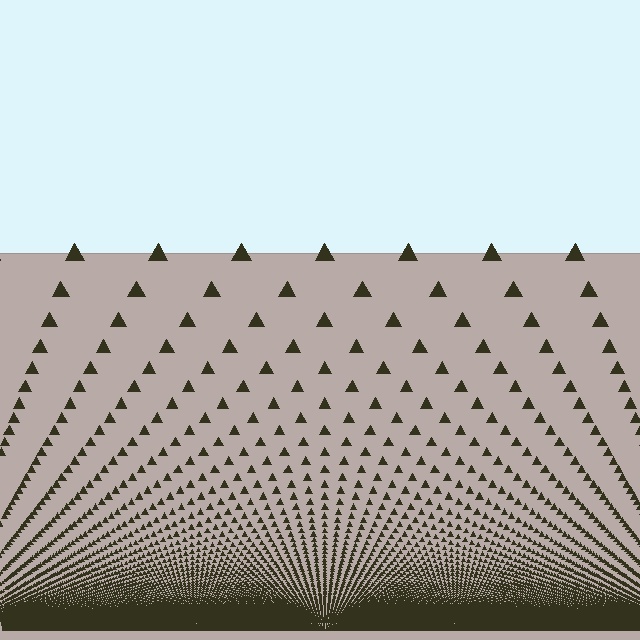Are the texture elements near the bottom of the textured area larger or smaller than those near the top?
Smaller. The gradient is inverted — elements near the bottom are smaller and denser.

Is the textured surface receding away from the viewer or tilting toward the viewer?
The surface appears to tilt toward the viewer. Texture elements get larger and sparser toward the top.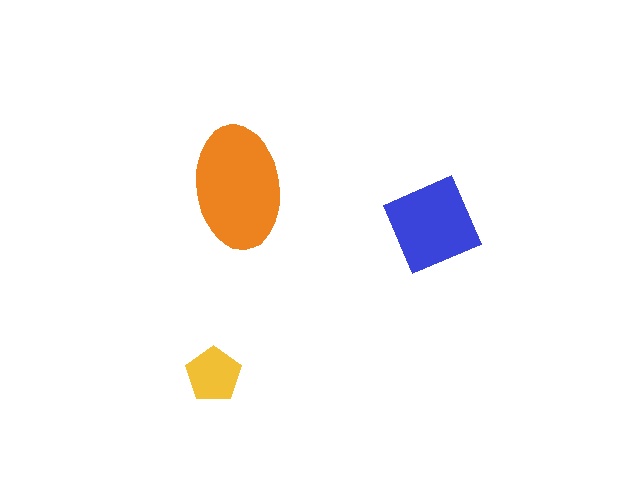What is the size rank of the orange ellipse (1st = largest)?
1st.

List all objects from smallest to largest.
The yellow pentagon, the blue diamond, the orange ellipse.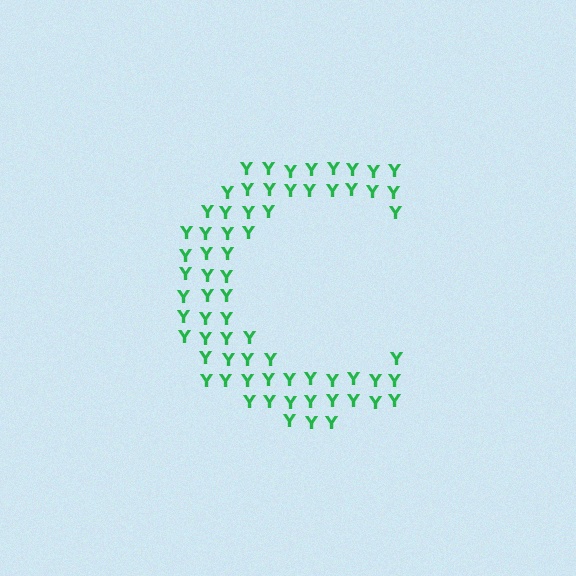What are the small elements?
The small elements are letter Y's.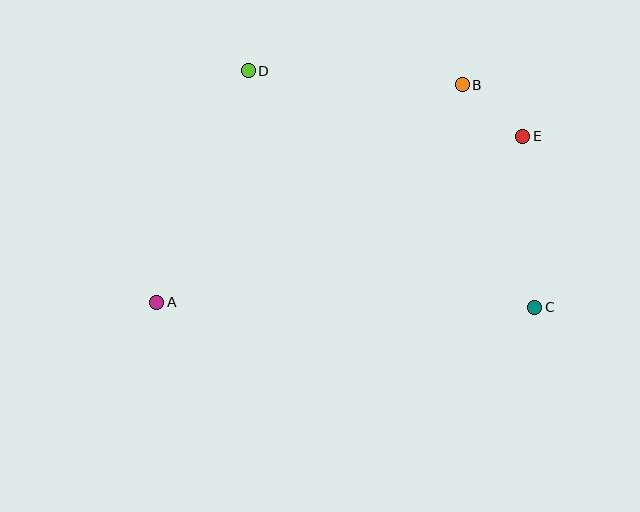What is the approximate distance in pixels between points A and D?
The distance between A and D is approximately 249 pixels.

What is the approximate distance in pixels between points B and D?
The distance between B and D is approximately 215 pixels.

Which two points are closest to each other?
Points B and E are closest to each other.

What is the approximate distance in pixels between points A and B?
The distance between A and B is approximately 375 pixels.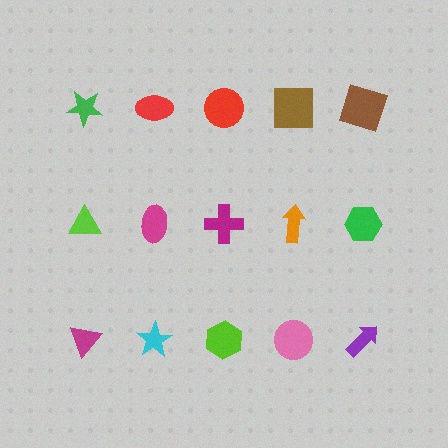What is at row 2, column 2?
A magenta ellipse.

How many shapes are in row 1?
5 shapes.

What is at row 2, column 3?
A magenta cross.